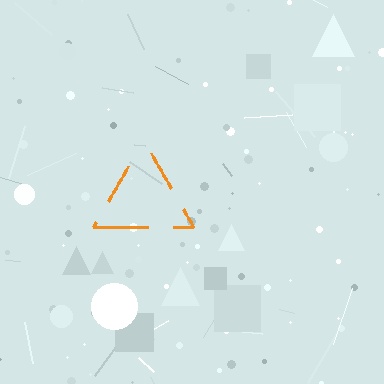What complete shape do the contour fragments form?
The contour fragments form a triangle.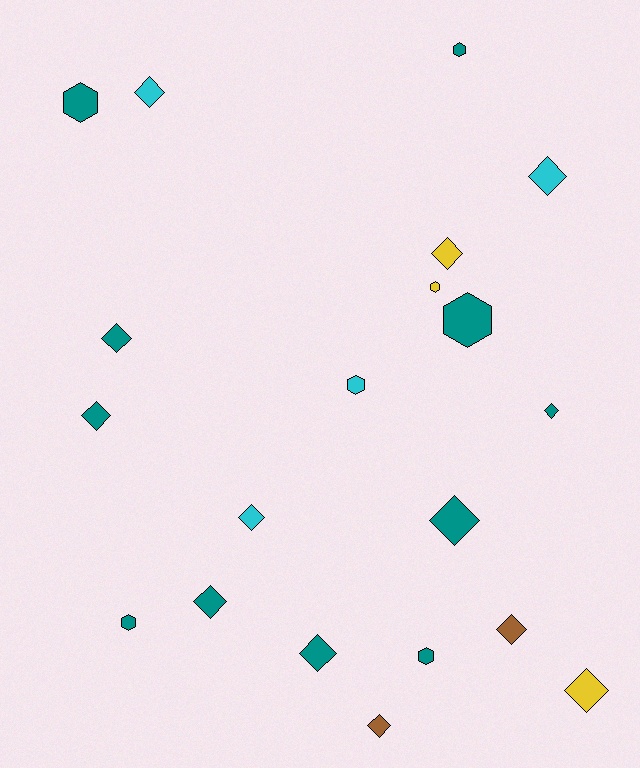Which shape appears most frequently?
Diamond, with 13 objects.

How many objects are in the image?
There are 20 objects.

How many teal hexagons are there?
There are 5 teal hexagons.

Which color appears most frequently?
Teal, with 11 objects.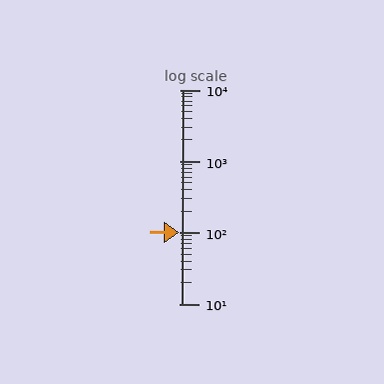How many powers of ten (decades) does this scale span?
The scale spans 3 decades, from 10 to 10000.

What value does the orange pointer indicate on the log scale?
The pointer indicates approximately 100.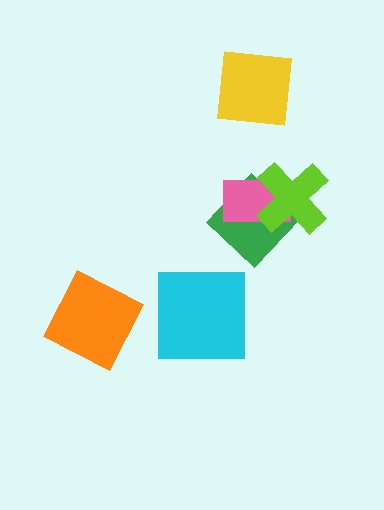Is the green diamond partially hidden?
Yes, it is partially covered by another shape.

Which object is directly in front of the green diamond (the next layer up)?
The pink rectangle is directly in front of the green diamond.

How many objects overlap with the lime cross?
2 objects overlap with the lime cross.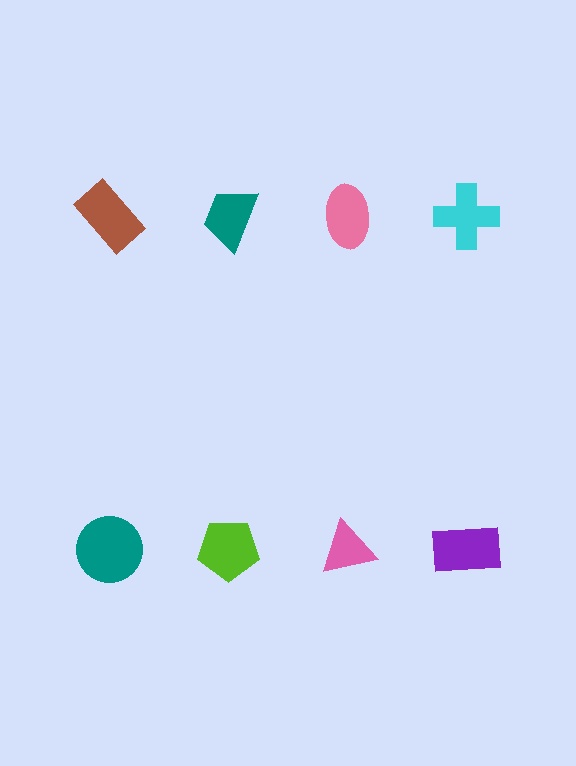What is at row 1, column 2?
A teal trapezoid.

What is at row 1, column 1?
A brown rectangle.